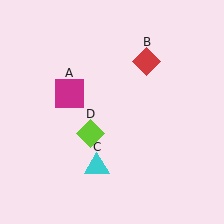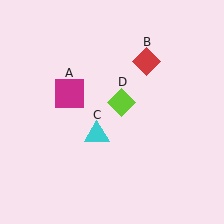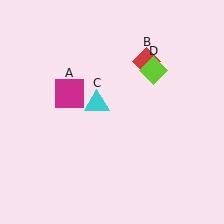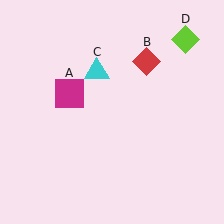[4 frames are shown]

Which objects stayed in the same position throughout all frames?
Magenta square (object A) and red diamond (object B) remained stationary.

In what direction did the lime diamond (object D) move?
The lime diamond (object D) moved up and to the right.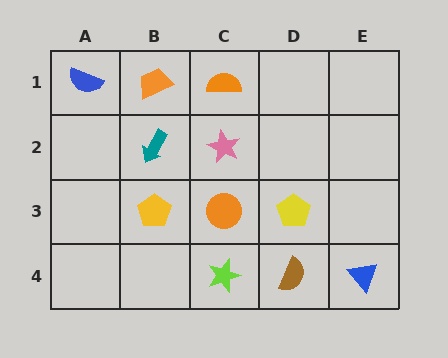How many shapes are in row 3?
3 shapes.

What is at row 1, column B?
An orange trapezoid.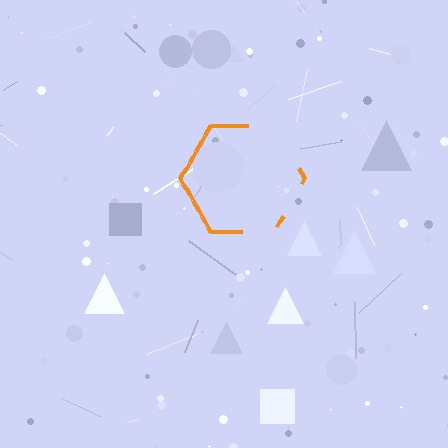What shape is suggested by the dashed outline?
The dashed outline suggests a hexagon.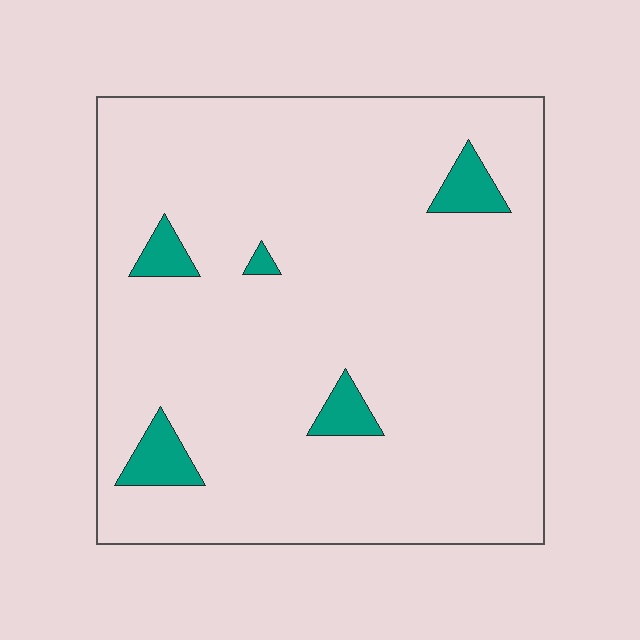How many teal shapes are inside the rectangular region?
5.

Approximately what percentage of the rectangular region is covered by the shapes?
Approximately 5%.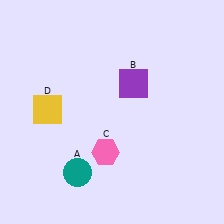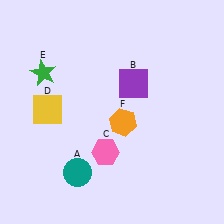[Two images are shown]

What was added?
A green star (E), an orange hexagon (F) were added in Image 2.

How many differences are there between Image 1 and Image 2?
There are 2 differences between the two images.